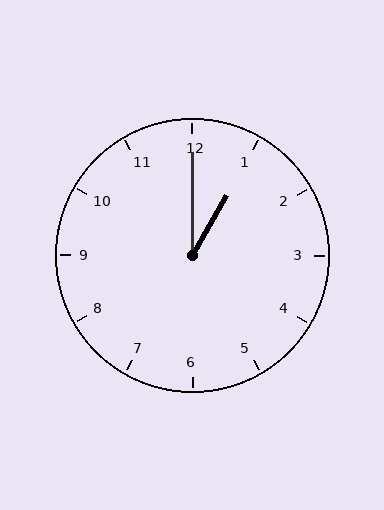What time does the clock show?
1:00.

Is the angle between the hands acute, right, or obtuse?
It is acute.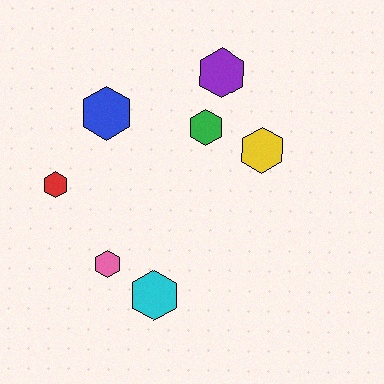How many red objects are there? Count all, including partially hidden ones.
There is 1 red object.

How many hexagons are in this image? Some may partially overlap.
There are 7 hexagons.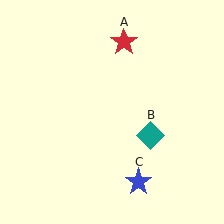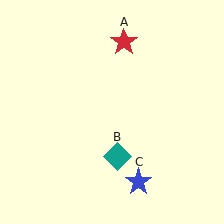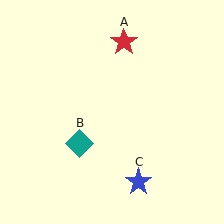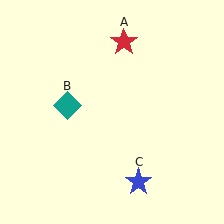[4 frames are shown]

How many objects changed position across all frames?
1 object changed position: teal diamond (object B).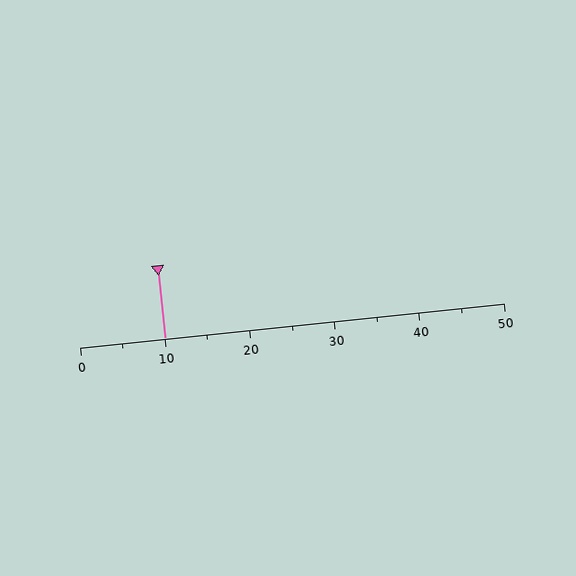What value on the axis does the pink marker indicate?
The marker indicates approximately 10.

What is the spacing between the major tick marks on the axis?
The major ticks are spaced 10 apart.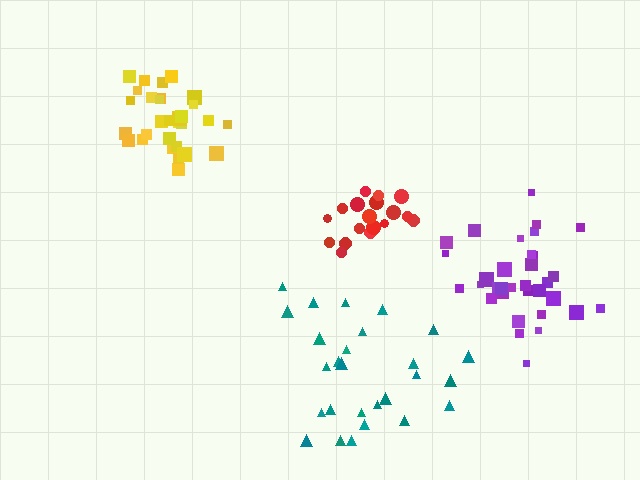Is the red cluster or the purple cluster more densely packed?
Purple.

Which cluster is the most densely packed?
Yellow.